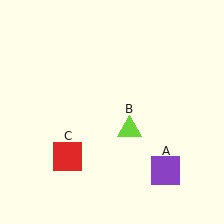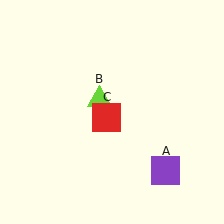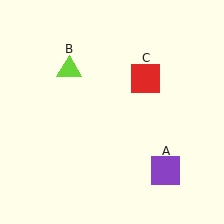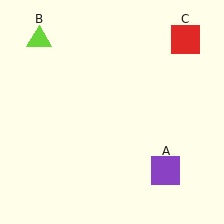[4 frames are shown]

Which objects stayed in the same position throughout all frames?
Purple square (object A) remained stationary.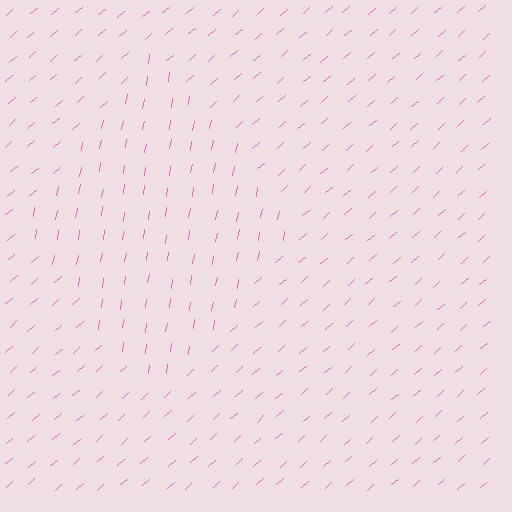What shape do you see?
I see a diamond.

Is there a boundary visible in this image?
Yes, there is a texture boundary formed by a change in line orientation.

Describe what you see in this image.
The image is filled with small pink line segments. A diamond region in the image has lines oriented differently from the surrounding lines, creating a visible texture boundary.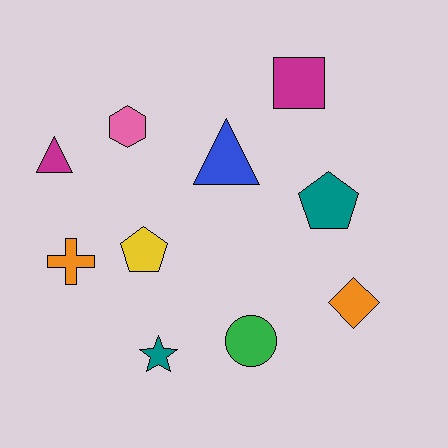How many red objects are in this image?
There are no red objects.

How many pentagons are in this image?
There are 2 pentagons.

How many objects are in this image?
There are 10 objects.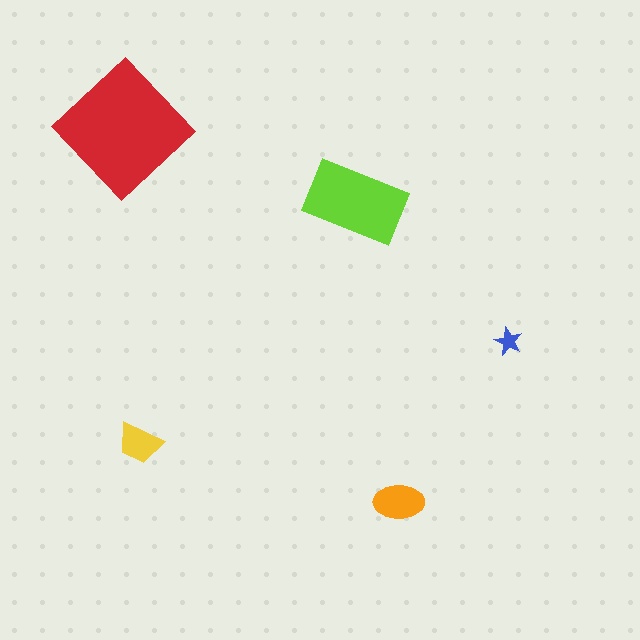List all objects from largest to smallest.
The red diamond, the lime rectangle, the orange ellipse, the yellow trapezoid, the blue star.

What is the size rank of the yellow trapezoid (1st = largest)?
4th.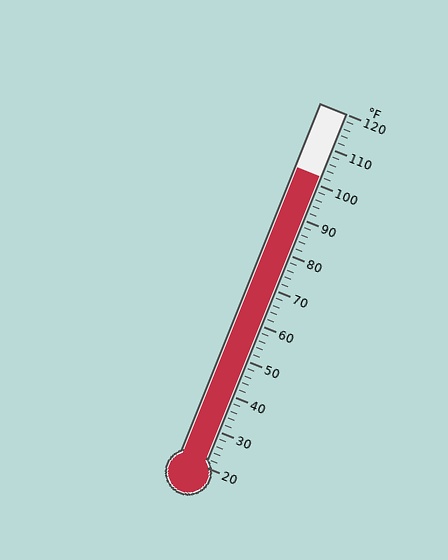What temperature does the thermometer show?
The thermometer shows approximately 102°F.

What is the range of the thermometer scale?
The thermometer scale ranges from 20°F to 120°F.